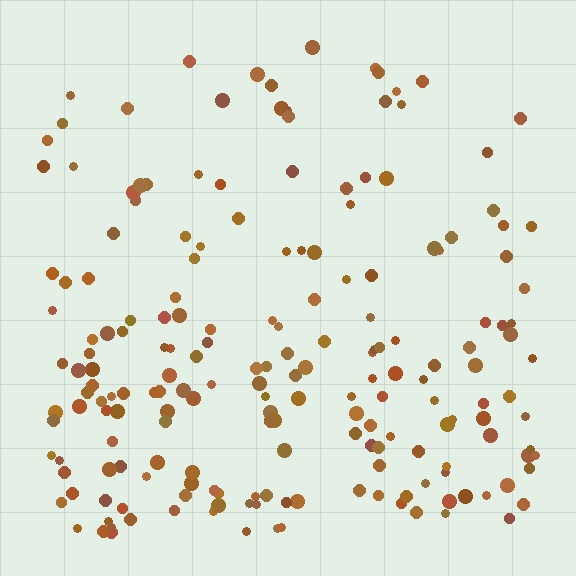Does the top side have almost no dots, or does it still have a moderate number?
Still a moderate number, just noticeably fewer than the bottom.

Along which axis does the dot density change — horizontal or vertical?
Vertical.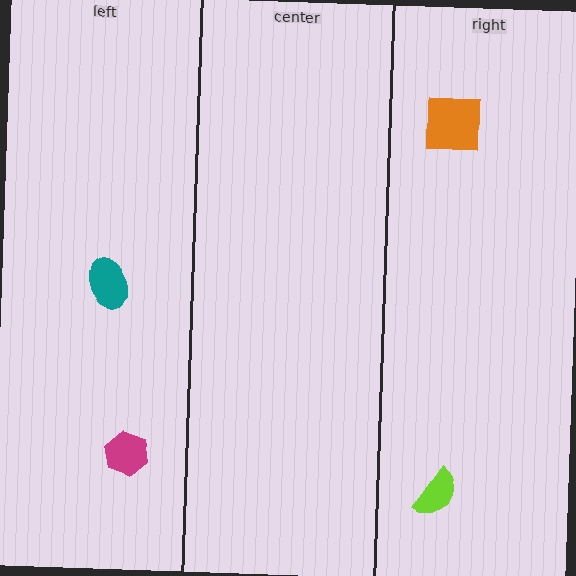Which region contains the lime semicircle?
The right region.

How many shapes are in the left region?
2.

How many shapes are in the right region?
2.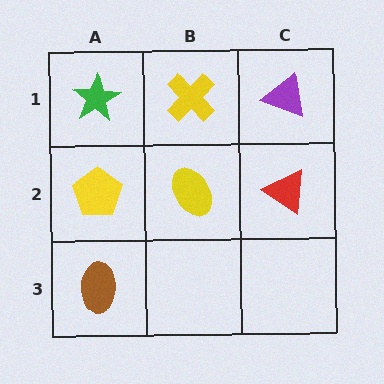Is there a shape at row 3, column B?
No, that cell is empty.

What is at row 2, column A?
A yellow pentagon.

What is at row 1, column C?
A purple triangle.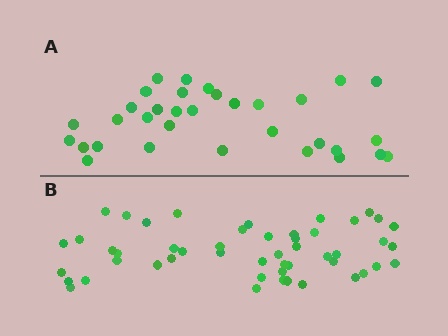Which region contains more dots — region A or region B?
Region B (the bottom region) has more dots.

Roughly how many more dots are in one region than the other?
Region B has approximately 15 more dots than region A.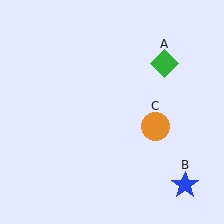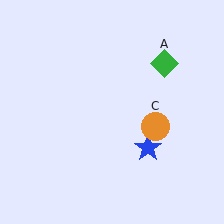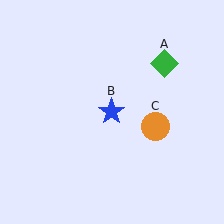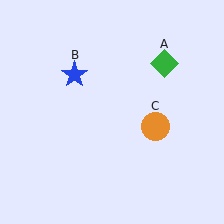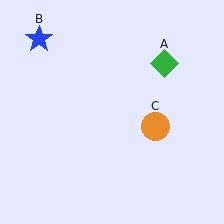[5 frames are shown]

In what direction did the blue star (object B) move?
The blue star (object B) moved up and to the left.